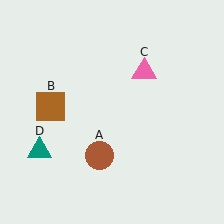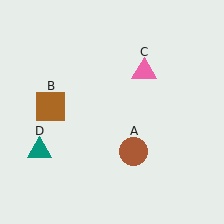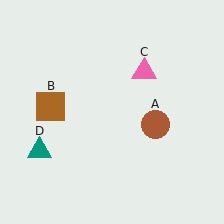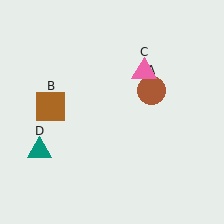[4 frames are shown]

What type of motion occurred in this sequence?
The brown circle (object A) rotated counterclockwise around the center of the scene.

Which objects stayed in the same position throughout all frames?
Brown square (object B) and pink triangle (object C) and teal triangle (object D) remained stationary.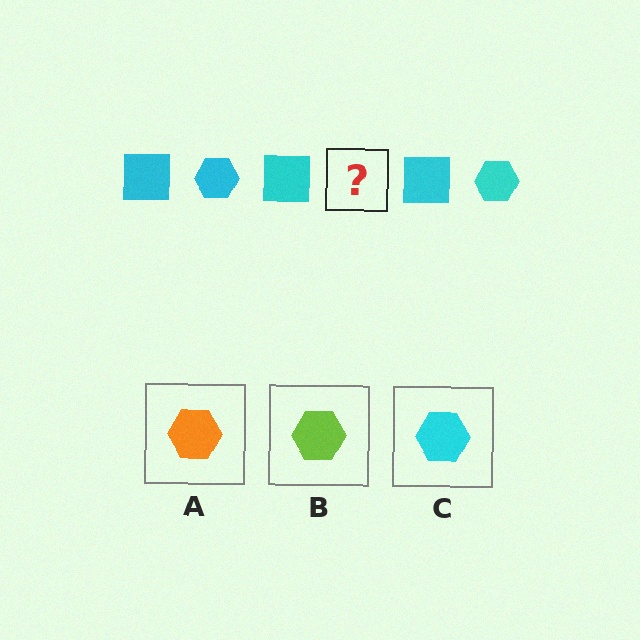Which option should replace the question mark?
Option C.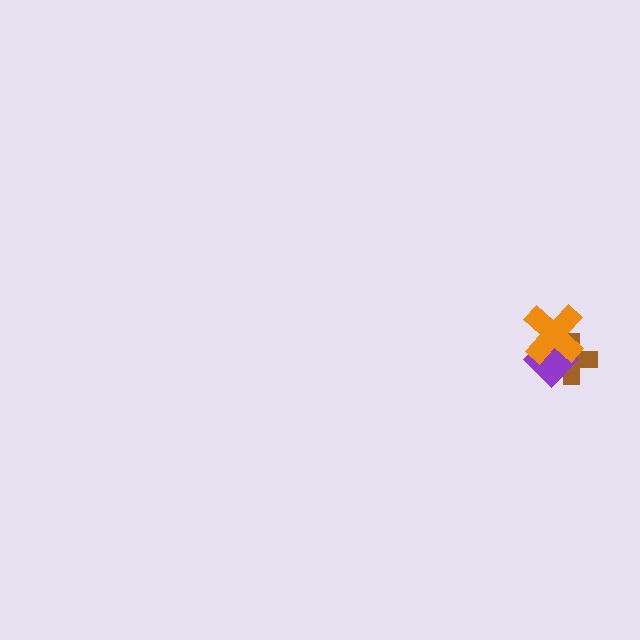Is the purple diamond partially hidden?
Yes, it is partially covered by another shape.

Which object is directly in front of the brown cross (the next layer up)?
The purple diamond is directly in front of the brown cross.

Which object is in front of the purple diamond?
The orange cross is in front of the purple diamond.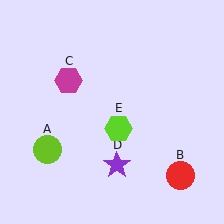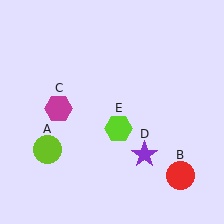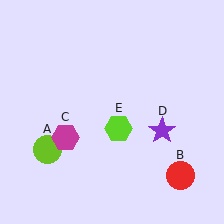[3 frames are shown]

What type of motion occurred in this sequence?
The magenta hexagon (object C), purple star (object D) rotated counterclockwise around the center of the scene.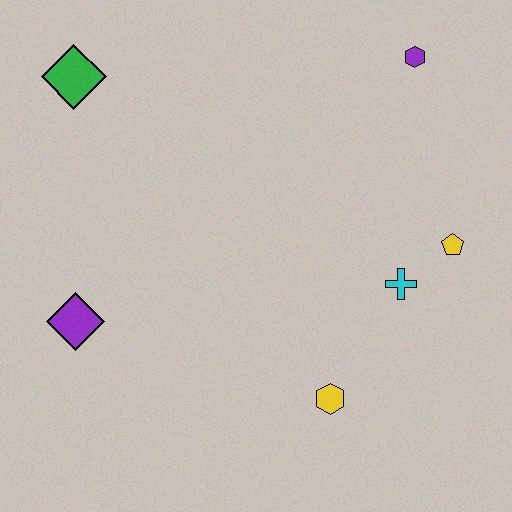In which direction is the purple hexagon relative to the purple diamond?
The purple hexagon is to the right of the purple diamond.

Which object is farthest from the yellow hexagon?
The green diamond is farthest from the yellow hexagon.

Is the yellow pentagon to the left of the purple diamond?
No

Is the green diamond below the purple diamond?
No